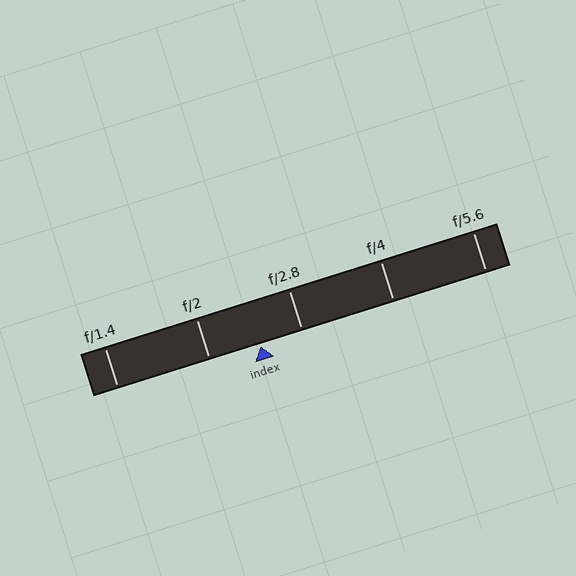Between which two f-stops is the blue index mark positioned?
The index mark is between f/2 and f/2.8.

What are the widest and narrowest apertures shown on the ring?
The widest aperture shown is f/1.4 and the narrowest is f/5.6.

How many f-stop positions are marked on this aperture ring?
There are 5 f-stop positions marked.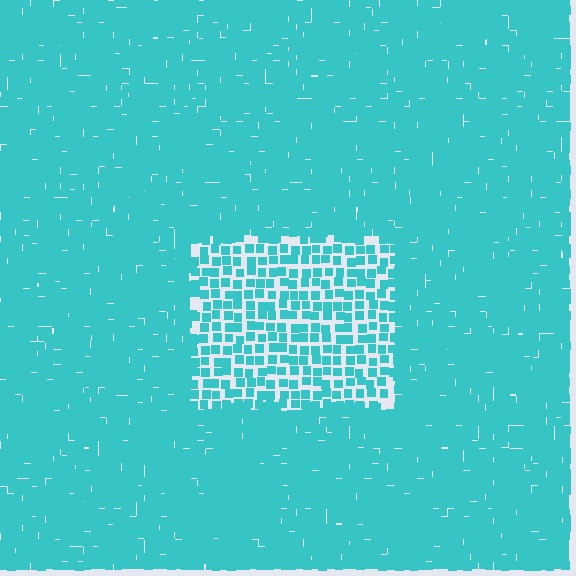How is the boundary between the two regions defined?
The boundary is defined by a change in element density (approximately 2.1x ratio). All elements are the same color, size, and shape.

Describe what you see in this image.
The image contains small cyan elements arranged at two different densities. A rectangle-shaped region is visible where the elements are less densely packed than the surrounding area.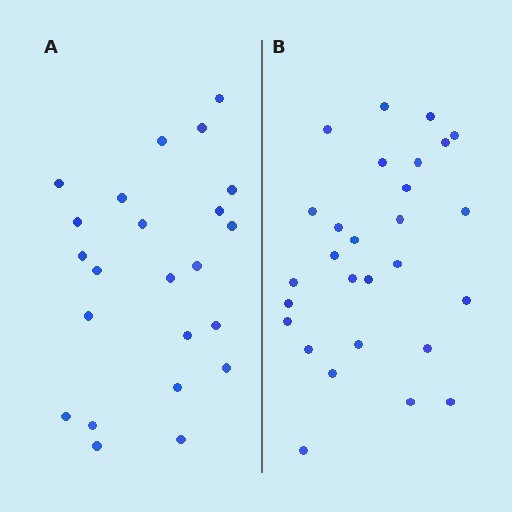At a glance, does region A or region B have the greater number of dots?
Region B (the right region) has more dots.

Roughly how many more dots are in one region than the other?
Region B has about 5 more dots than region A.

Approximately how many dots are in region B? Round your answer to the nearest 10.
About 30 dots. (The exact count is 28, which rounds to 30.)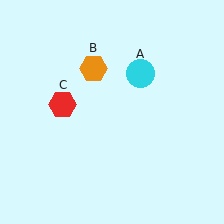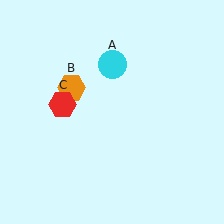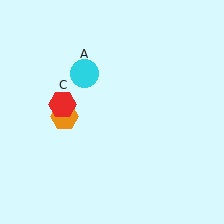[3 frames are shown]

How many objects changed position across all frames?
2 objects changed position: cyan circle (object A), orange hexagon (object B).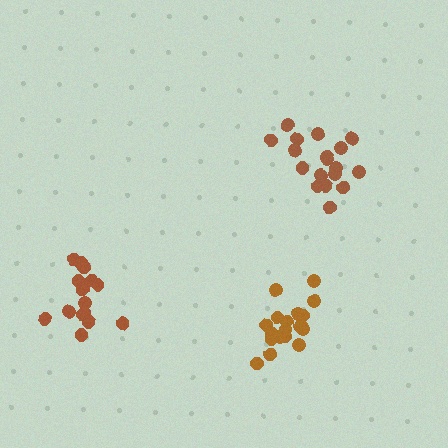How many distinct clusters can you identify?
There are 3 distinct clusters.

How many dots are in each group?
Group 1: 15 dots, Group 2: 18 dots, Group 3: 18 dots (51 total).